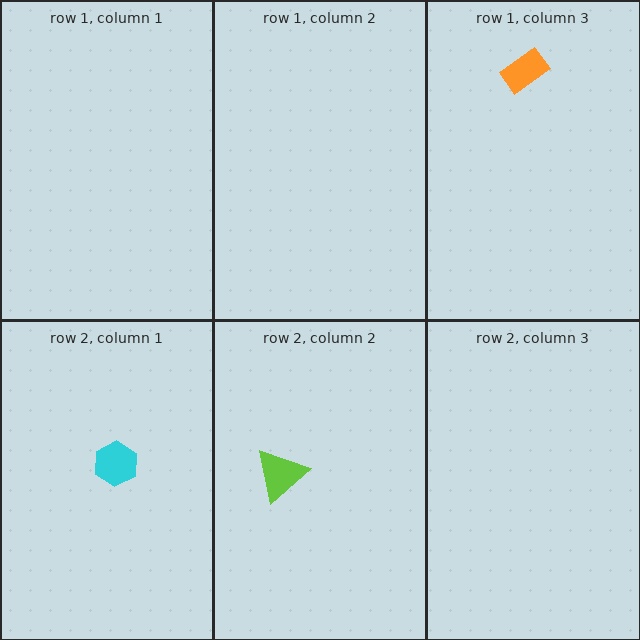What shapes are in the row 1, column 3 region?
The orange rectangle.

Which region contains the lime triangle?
The row 2, column 2 region.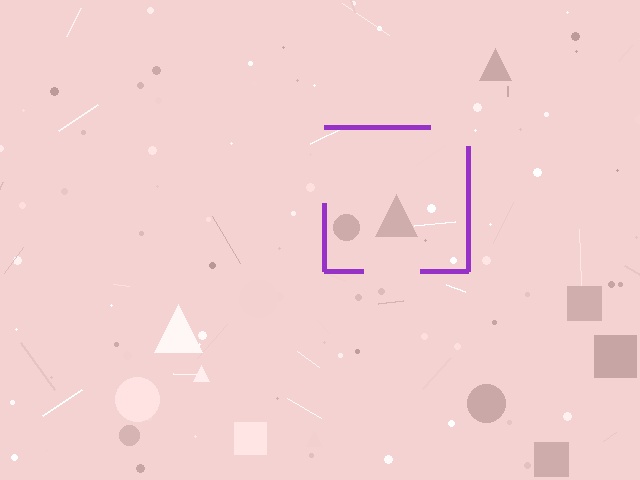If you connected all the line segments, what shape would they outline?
They would outline a square.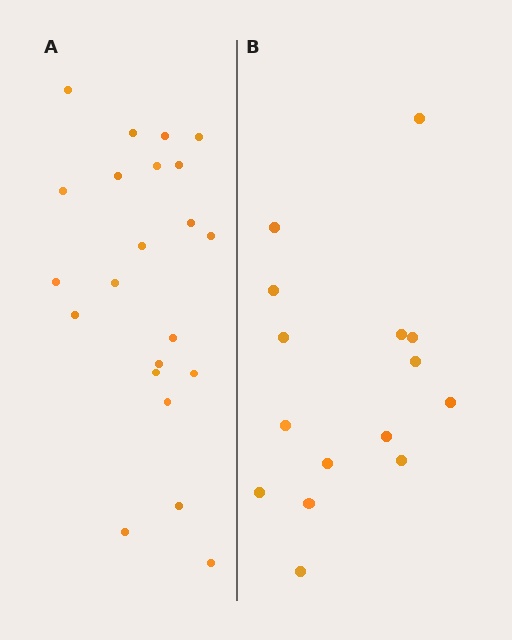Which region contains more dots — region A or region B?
Region A (the left region) has more dots.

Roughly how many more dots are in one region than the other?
Region A has roughly 8 or so more dots than region B.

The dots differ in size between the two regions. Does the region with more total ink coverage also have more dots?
No. Region B has more total ink coverage because its dots are larger, but region A actually contains more individual dots. Total area can be misleading — the number of items is what matters here.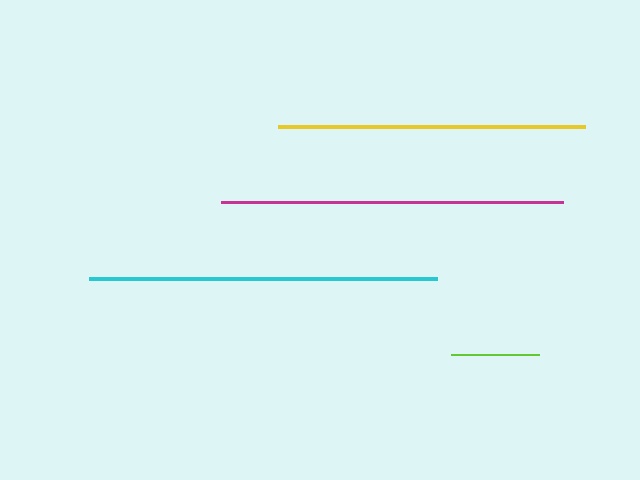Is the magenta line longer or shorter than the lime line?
The magenta line is longer than the lime line.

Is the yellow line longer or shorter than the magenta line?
The magenta line is longer than the yellow line.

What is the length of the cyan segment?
The cyan segment is approximately 347 pixels long.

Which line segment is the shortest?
The lime line is the shortest at approximately 88 pixels.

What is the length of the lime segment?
The lime segment is approximately 88 pixels long.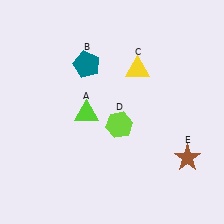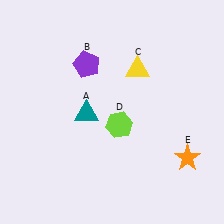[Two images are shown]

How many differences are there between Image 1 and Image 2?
There are 3 differences between the two images.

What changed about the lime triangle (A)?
In Image 1, A is lime. In Image 2, it changed to teal.